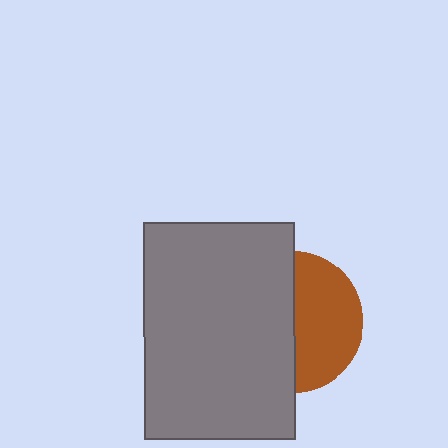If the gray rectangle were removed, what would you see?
You would see the complete brown circle.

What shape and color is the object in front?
The object in front is a gray rectangle.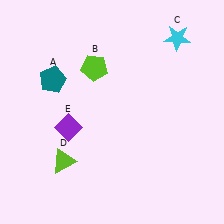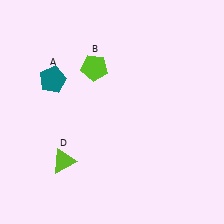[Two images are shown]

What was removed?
The purple diamond (E), the cyan star (C) were removed in Image 2.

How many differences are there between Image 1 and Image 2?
There are 2 differences between the two images.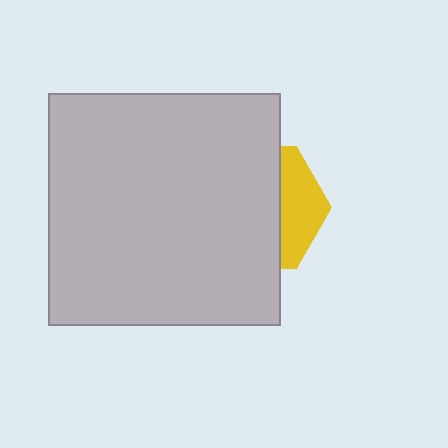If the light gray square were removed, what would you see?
You would see the complete yellow hexagon.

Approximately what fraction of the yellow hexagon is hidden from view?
Roughly 69% of the yellow hexagon is hidden behind the light gray square.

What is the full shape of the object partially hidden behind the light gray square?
The partially hidden object is a yellow hexagon.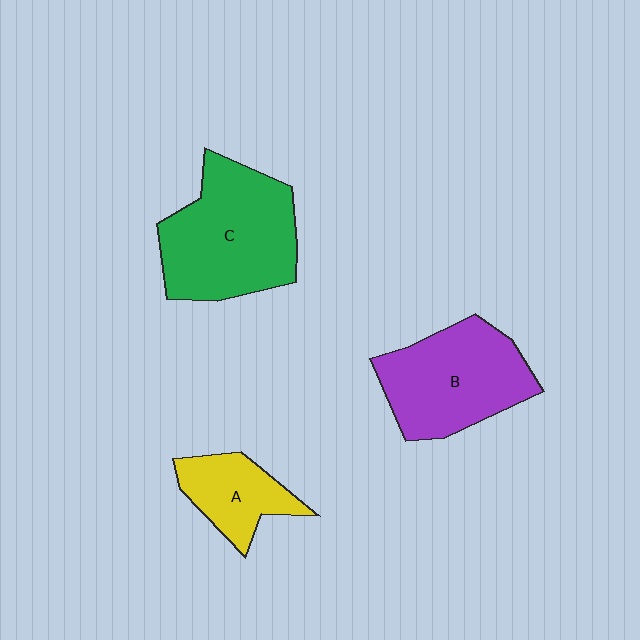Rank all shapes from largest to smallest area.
From largest to smallest: C (green), B (purple), A (yellow).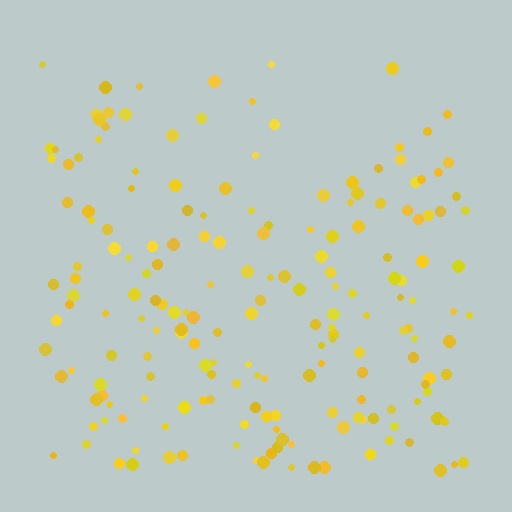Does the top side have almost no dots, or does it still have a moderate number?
Still a moderate number, just noticeably fewer than the bottom.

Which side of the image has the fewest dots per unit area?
The top.